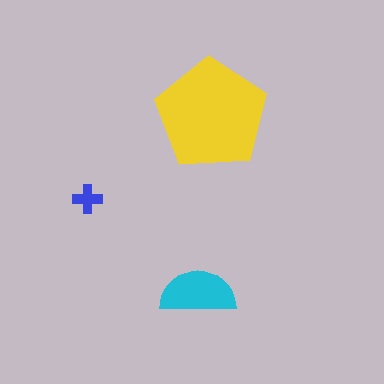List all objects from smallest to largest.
The blue cross, the cyan semicircle, the yellow pentagon.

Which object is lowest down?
The cyan semicircle is bottommost.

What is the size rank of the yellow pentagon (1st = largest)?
1st.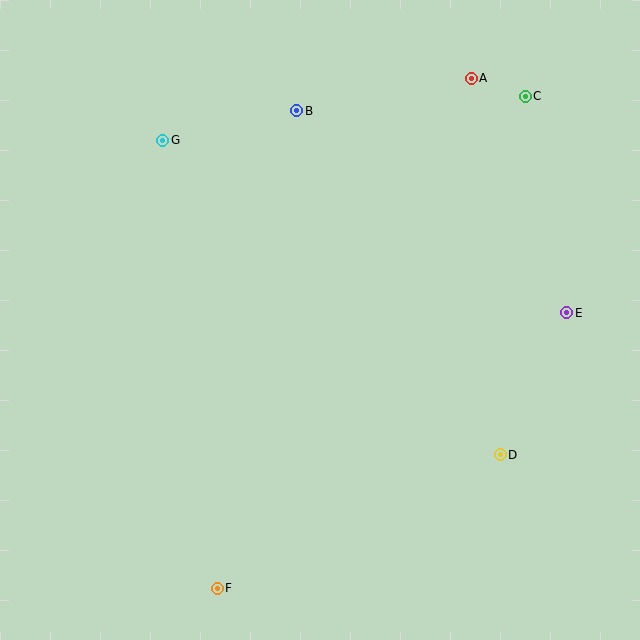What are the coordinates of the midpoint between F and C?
The midpoint between F and C is at (371, 342).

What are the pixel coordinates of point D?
Point D is at (500, 455).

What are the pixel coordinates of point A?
Point A is at (471, 78).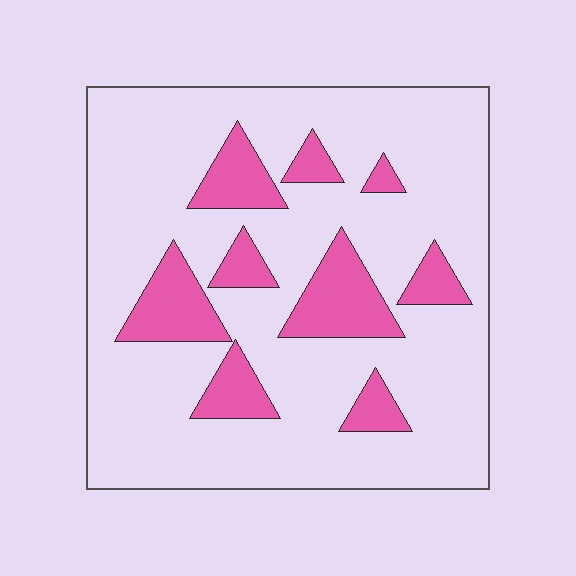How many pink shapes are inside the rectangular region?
9.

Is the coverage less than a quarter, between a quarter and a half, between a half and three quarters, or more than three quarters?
Less than a quarter.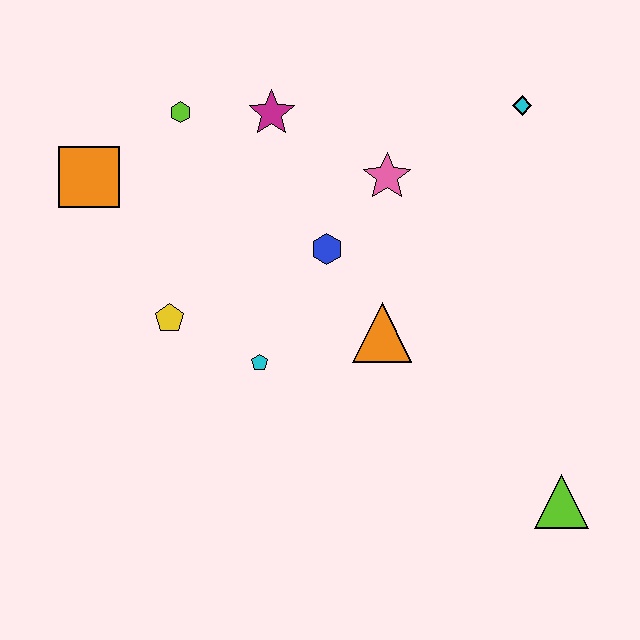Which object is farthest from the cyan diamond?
The orange square is farthest from the cyan diamond.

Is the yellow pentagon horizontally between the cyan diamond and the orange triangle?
No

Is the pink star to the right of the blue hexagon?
Yes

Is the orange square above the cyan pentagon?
Yes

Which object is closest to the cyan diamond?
The pink star is closest to the cyan diamond.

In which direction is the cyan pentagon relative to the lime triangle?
The cyan pentagon is to the left of the lime triangle.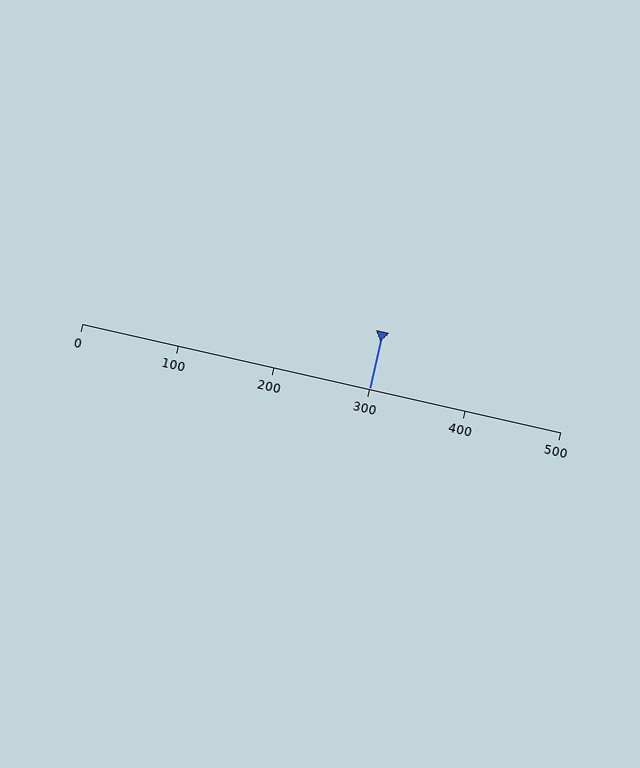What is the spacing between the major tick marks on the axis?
The major ticks are spaced 100 apart.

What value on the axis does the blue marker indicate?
The marker indicates approximately 300.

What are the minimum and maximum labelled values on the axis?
The axis runs from 0 to 500.